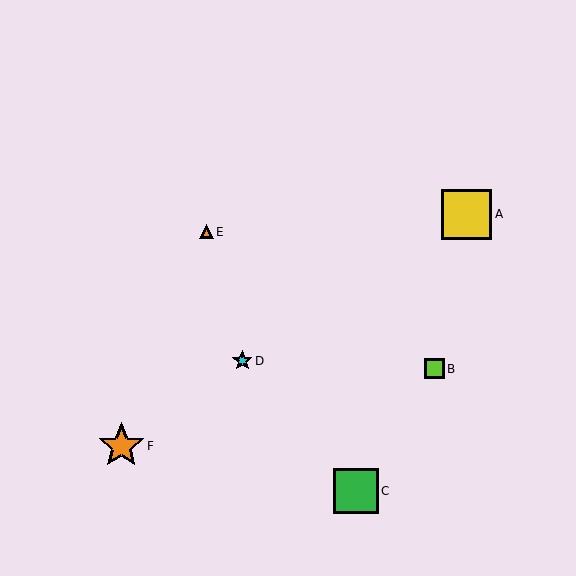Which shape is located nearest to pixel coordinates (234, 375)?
The cyan star (labeled D) at (242, 361) is nearest to that location.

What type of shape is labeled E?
Shape E is an orange triangle.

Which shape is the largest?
The yellow square (labeled A) is the largest.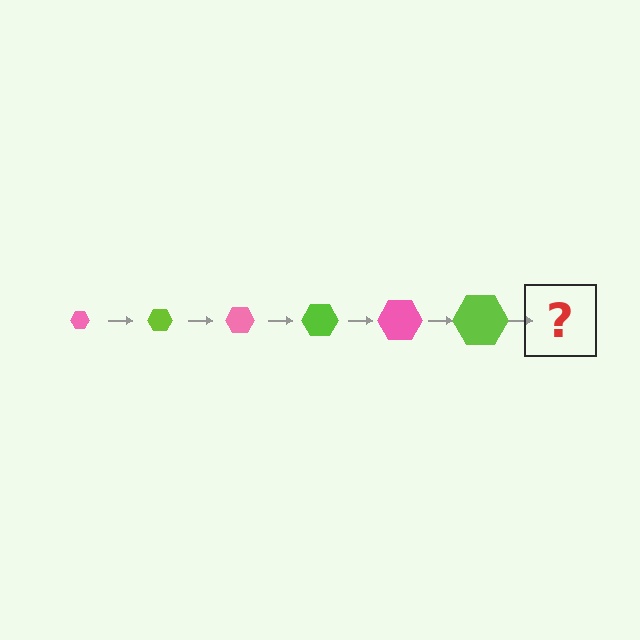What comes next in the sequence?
The next element should be a pink hexagon, larger than the previous one.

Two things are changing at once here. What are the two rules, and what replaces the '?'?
The two rules are that the hexagon grows larger each step and the color cycles through pink and lime. The '?' should be a pink hexagon, larger than the previous one.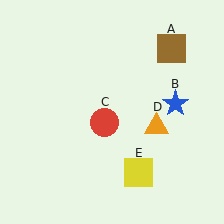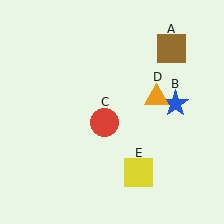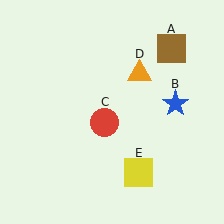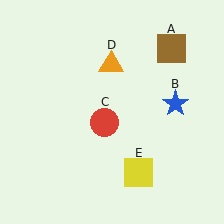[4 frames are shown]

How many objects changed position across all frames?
1 object changed position: orange triangle (object D).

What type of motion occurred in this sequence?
The orange triangle (object D) rotated counterclockwise around the center of the scene.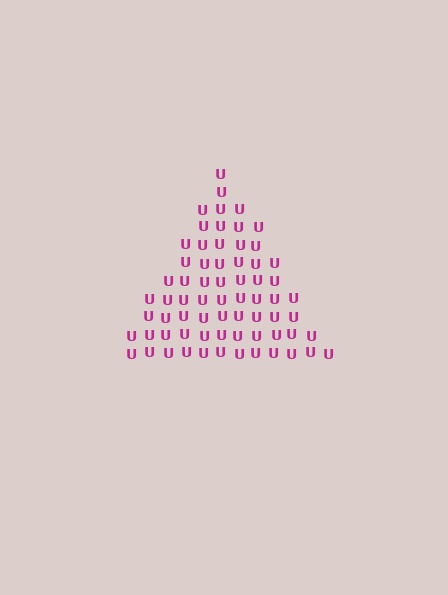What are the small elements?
The small elements are letter U's.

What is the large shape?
The large shape is a triangle.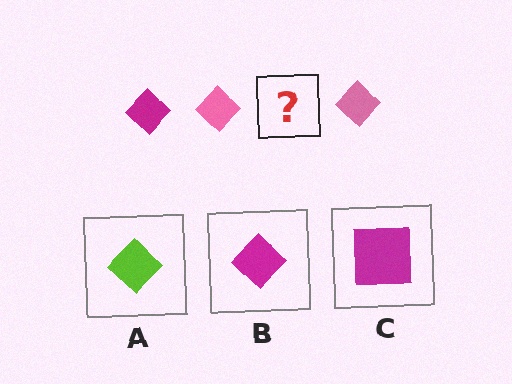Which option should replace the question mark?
Option B.